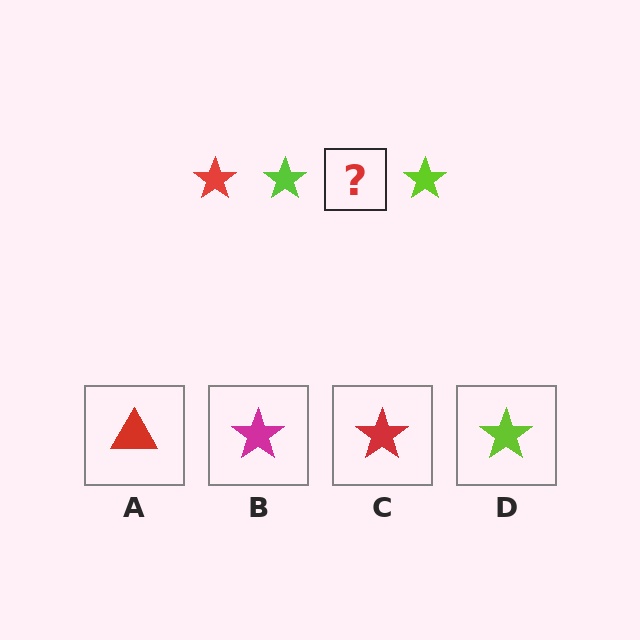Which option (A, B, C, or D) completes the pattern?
C.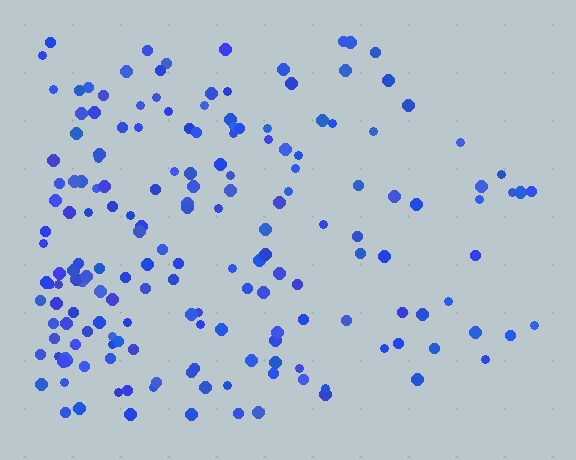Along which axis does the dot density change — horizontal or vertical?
Horizontal.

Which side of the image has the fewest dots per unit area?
The right.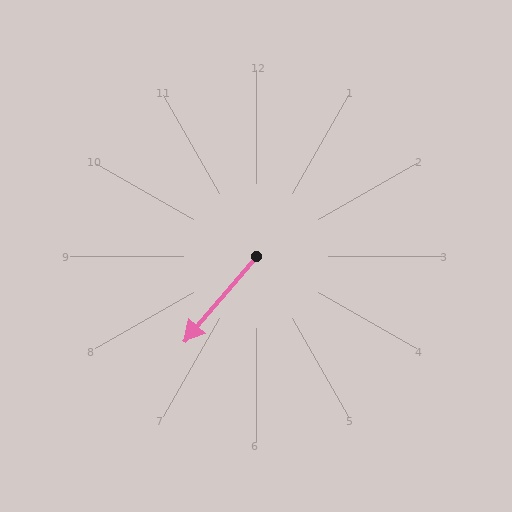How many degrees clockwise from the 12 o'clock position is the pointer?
Approximately 220 degrees.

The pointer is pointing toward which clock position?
Roughly 7 o'clock.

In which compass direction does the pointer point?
Southwest.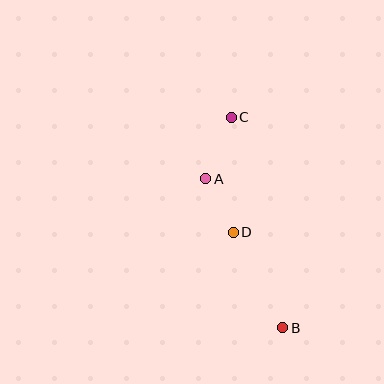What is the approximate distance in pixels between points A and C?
The distance between A and C is approximately 67 pixels.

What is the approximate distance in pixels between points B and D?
The distance between B and D is approximately 108 pixels.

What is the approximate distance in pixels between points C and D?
The distance between C and D is approximately 115 pixels.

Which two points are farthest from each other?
Points B and C are farthest from each other.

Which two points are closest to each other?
Points A and D are closest to each other.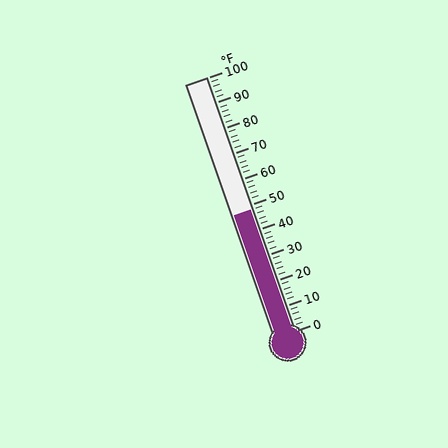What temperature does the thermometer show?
The thermometer shows approximately 48°F.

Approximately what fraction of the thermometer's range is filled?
The thermometer is filled to approximately 50% of its range.